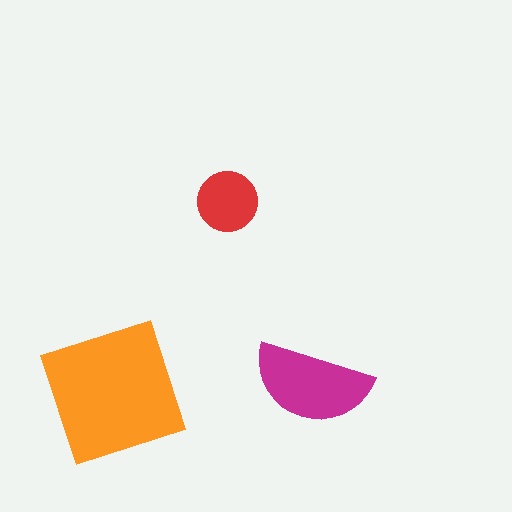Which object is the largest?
The orange square.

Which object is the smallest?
The red circle.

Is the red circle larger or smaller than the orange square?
Smaller.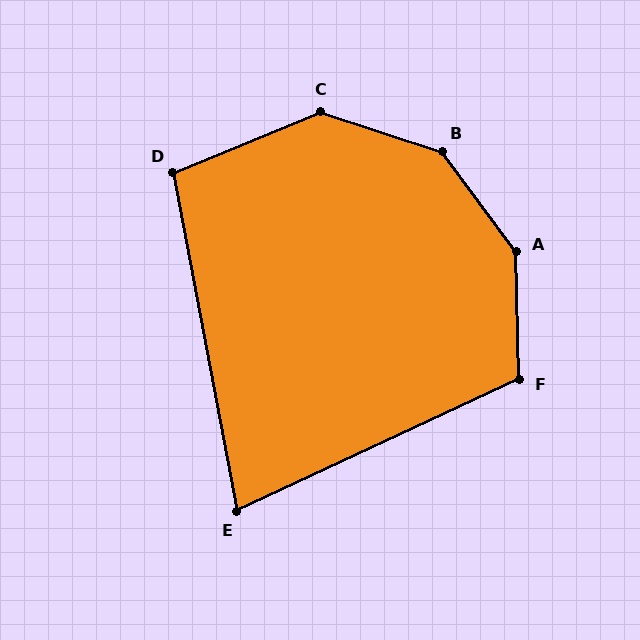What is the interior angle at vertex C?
Approximately 139 degrees (obtuse).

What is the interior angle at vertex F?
Approximately 114 degrees (obtuse).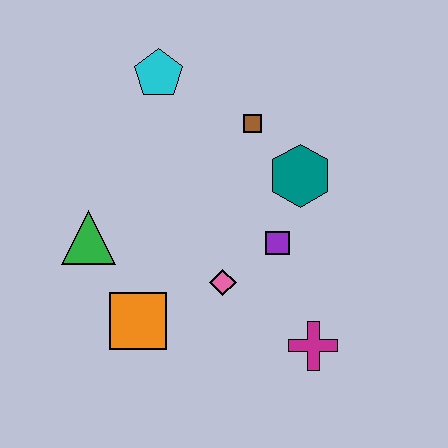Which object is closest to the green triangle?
The orange square is closest to the green triangle.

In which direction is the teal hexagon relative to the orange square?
The teal hexagon is to the right of the orange square.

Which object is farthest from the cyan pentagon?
The magenta cross is farthest from the cyan pentagon.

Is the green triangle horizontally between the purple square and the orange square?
No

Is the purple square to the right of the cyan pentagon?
Yes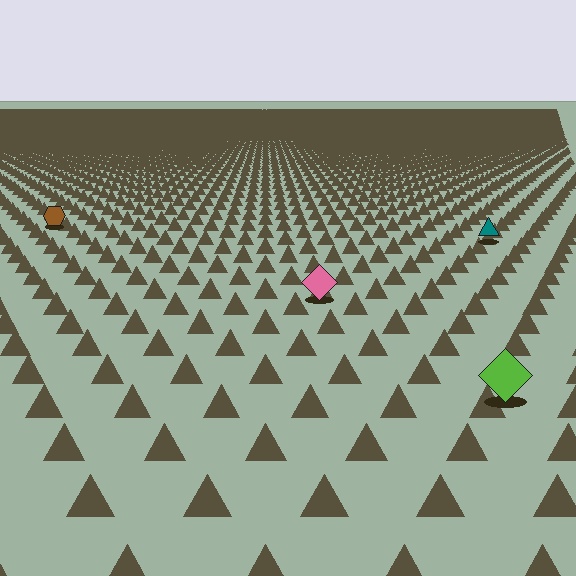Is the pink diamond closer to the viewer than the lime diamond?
No. The lime diamond is closer — you can tell from the texture gradient: the ground texture is coarser near it.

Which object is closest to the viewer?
The lime diamond is closest. The texture marks near it are larger and more spread out.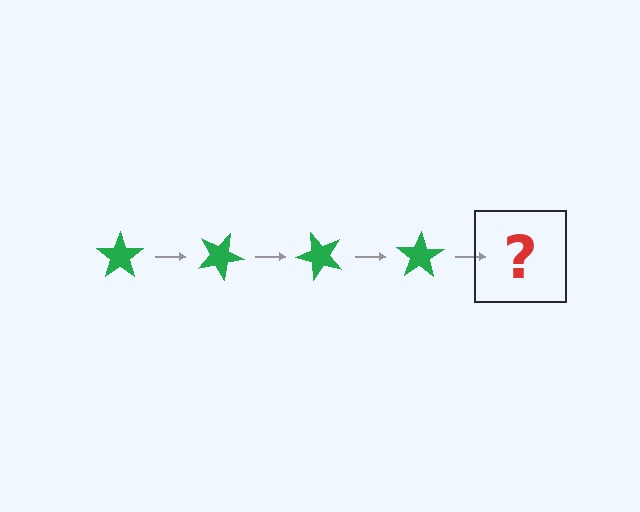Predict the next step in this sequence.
The next step is a green star rotated 100 degrees.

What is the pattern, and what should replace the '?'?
The pattern is that the star rotates 25 degrees each step. The '?' should be a green star rotated 100 degrees.